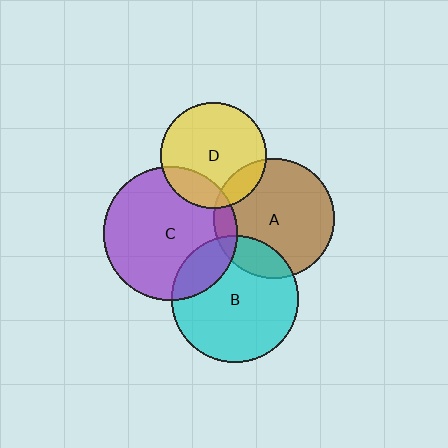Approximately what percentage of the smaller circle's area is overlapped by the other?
Approximately 10%.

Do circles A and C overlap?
Yes.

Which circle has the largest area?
Circle C (purple).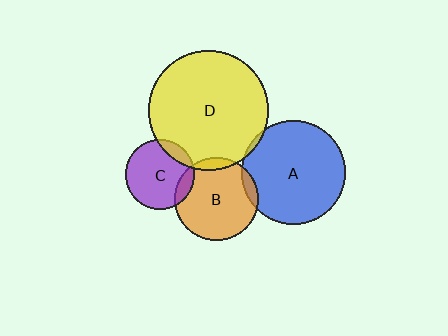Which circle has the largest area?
Circle D (yellow).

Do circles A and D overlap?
Yes.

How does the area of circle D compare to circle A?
Approximately 1.3 times.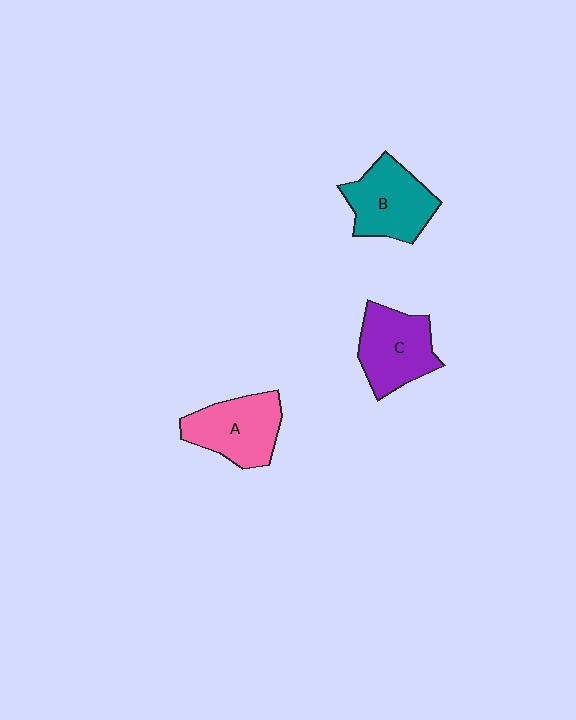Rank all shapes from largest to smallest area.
From largest to smallest: B (teal), A (pink), C (purple).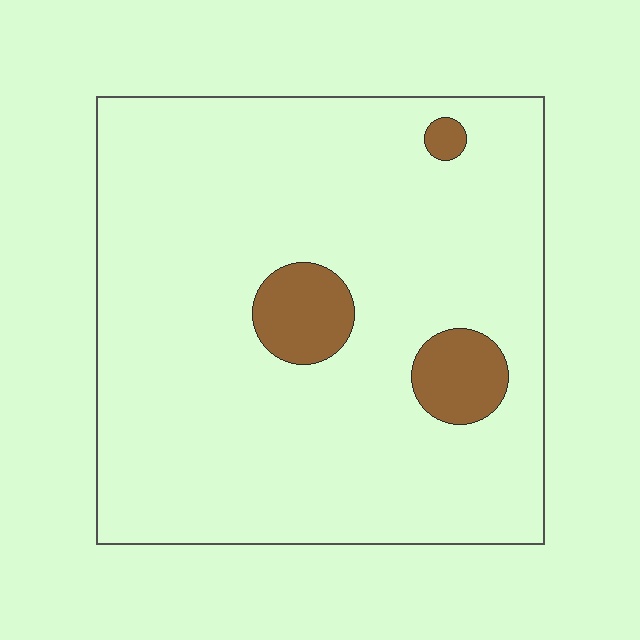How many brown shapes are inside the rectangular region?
3.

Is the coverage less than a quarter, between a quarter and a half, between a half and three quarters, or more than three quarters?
Less than a quarter.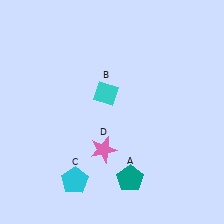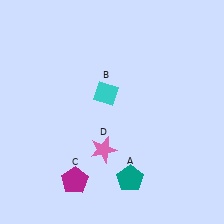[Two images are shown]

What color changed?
The pentagon (C) changed from cyan in Image 1 to magenta in Image 2.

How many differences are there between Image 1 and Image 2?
There is 1 difference between the two images.